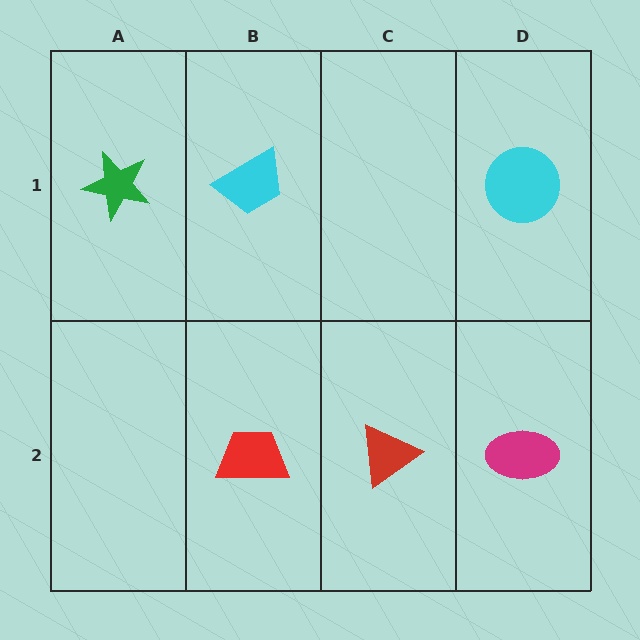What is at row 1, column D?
A cyan circle.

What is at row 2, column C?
A red triangle.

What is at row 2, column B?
A red trapezoid.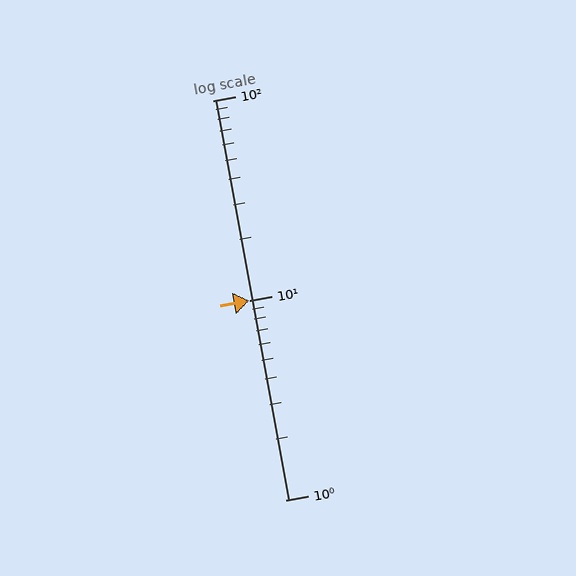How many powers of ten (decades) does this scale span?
The scale spans 2 decades, from 1 to 100.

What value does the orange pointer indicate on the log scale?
The pointer indicates approximately 9.9.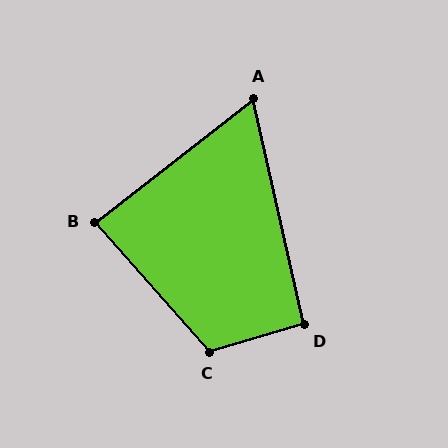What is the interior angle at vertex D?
Approximately 93 degrees (approximately right).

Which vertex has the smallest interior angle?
A, at approximately 65 degrees.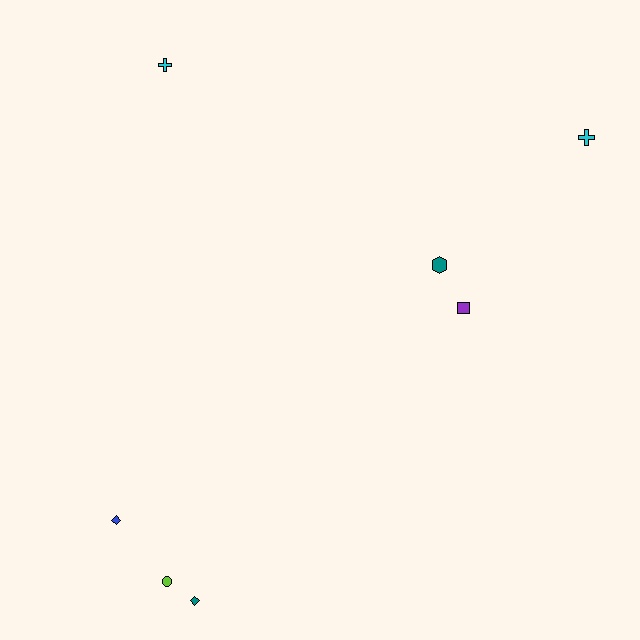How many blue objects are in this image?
There is 1 blue object.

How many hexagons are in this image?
There is 1 hexagon.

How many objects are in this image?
There are 7 objects.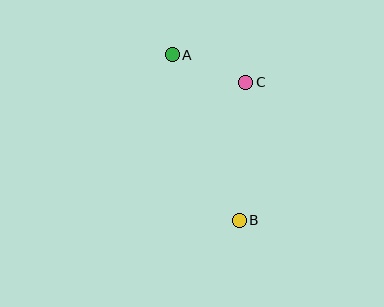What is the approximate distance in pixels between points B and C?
The distance between B and C is approximately 138 pixels.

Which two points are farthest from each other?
Points A and B are farthest from each other.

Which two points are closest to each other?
Points A and C are closest to each other.